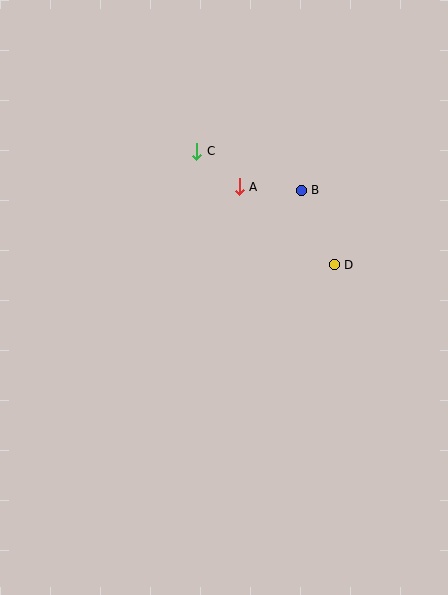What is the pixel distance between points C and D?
The distance between C and D is 178 pixels.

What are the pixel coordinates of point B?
Point B is at (301, 190).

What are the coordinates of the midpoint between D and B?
The midpoint between D and B is at (318, 227).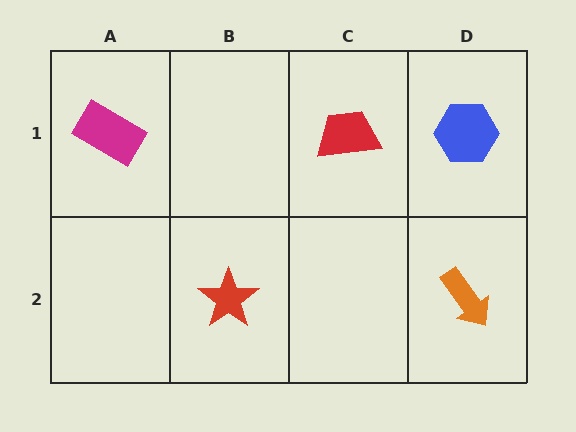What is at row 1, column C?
A red trapezoid.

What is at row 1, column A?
A magenta rectangle.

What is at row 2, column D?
An orange arrow.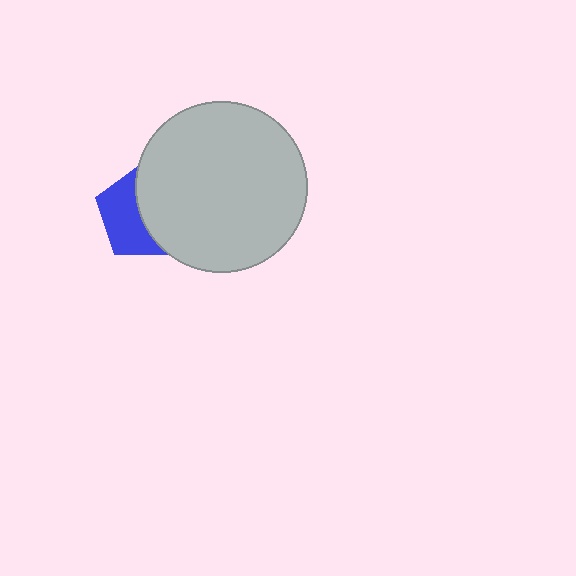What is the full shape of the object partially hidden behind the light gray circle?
The partially hidden object is a blue pentagon.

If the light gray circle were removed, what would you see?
You would see the complete blue pentagon.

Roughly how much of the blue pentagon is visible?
About half of it is visible (roughly 48%).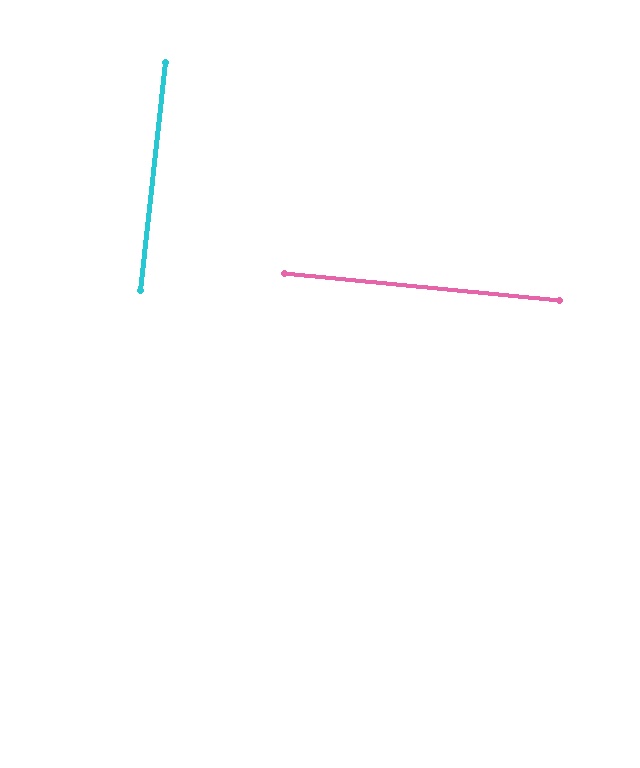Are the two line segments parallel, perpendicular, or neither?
Perpendicular — they meet at approximately 89°.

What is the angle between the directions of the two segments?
Approximately 89 degrees.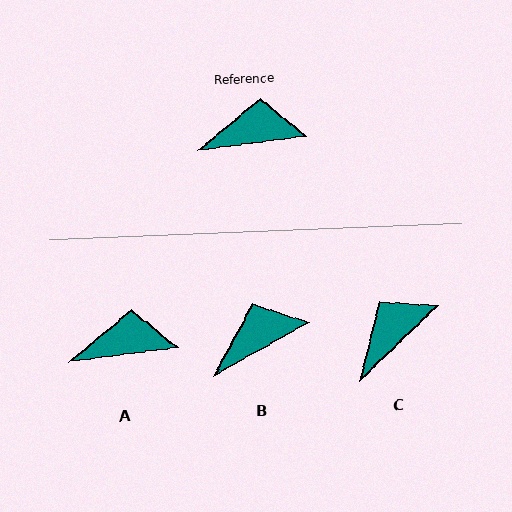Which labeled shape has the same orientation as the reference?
A.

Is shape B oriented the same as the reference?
No, it is off by about 21 degrees.